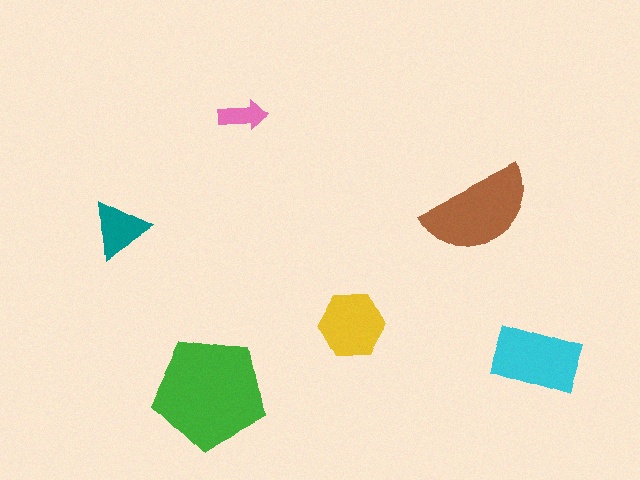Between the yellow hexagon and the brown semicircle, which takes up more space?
The brown semicircle.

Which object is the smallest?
The pink arrow.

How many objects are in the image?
There are 6 objects in the image.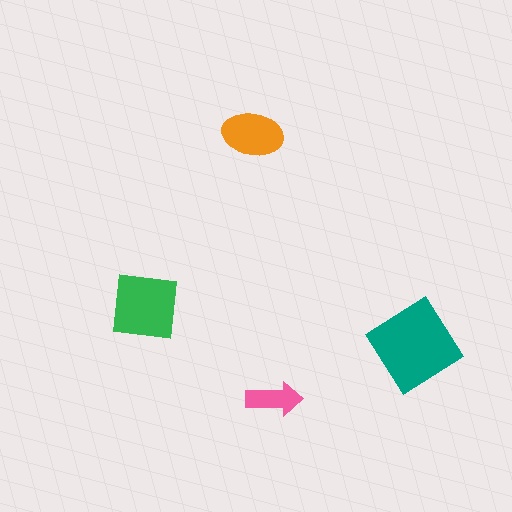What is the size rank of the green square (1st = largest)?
2nd.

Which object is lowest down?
The pink arrow is bottommost.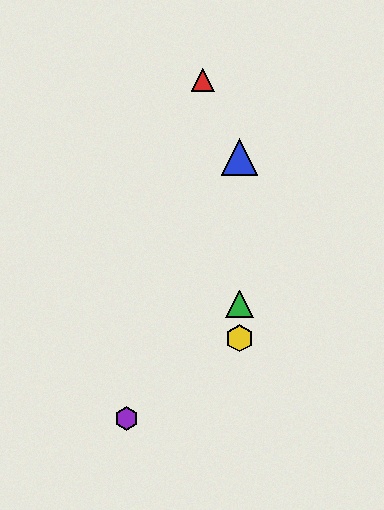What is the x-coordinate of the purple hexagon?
The purple hexagon is at x≈126.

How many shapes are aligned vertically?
3 shapes (the blue triangle, the green triangle, the yellow hexagon) are aligned vertically.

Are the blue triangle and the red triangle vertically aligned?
No, the blue triangle is at x≈239 and the red triangle is at x≈203.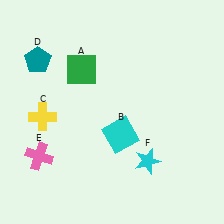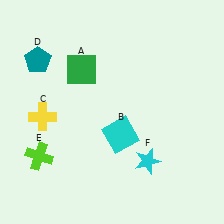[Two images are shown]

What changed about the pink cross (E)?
In Image 1, E is pink. In Image 2, it changed to lime.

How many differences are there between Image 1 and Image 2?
There is 1 difference between the two images.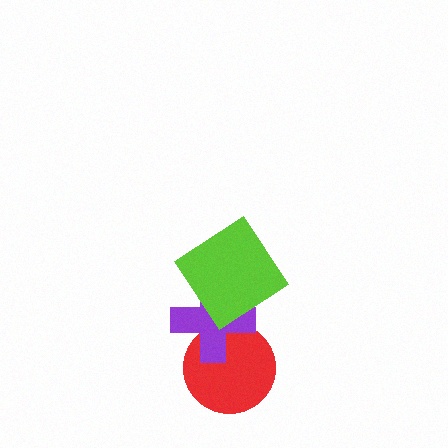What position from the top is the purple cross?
The purple cross is 2nd from the top.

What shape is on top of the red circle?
The purple cross is on top of the red circle.